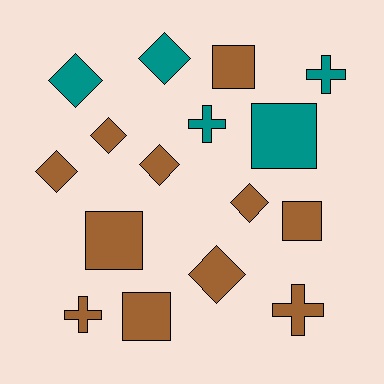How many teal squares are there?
There is 1 teal square.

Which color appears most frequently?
Brown, with 11 objects.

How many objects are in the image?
There are 16 objects.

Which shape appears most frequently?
Diamond, with 7 objects.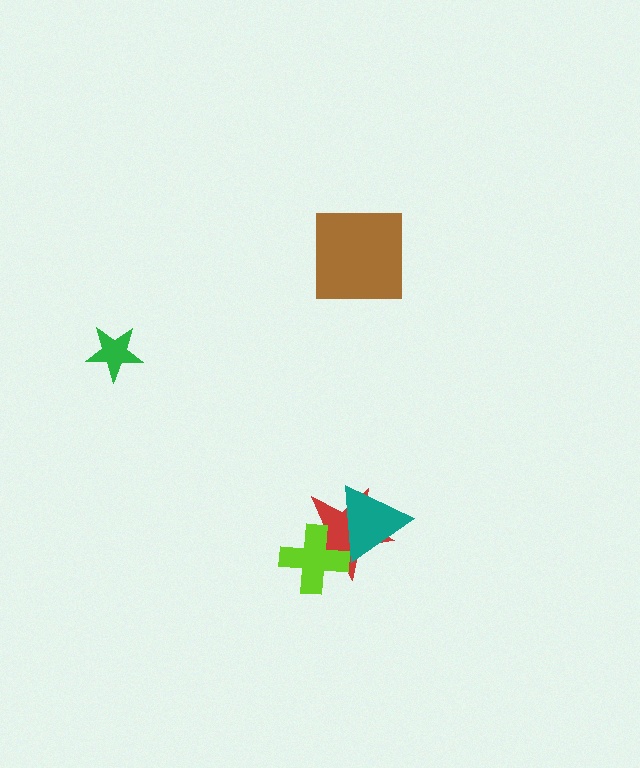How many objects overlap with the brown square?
0 objects overlap with the brown square.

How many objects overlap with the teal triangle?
2 objects overlap with the teal triangle.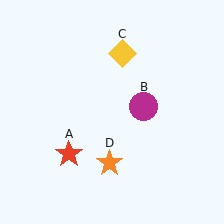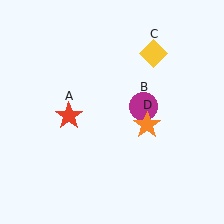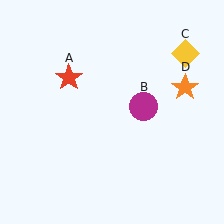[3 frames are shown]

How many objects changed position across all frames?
3 objects changed position: red star (object A), yellow diamond (object C), orange star (object D).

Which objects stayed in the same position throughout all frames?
Magenta circle (object B) remained stationary.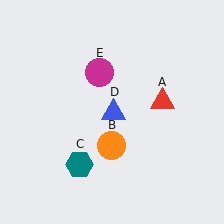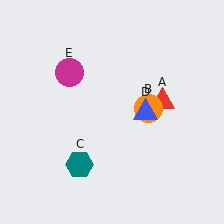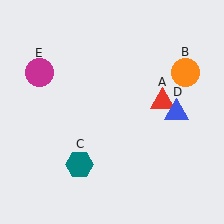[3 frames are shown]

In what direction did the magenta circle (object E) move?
The magenta circle (object E) moved left.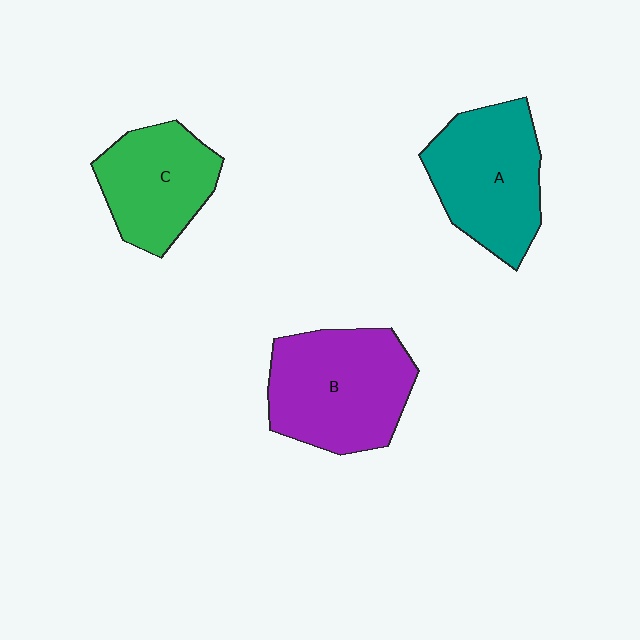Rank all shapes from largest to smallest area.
From largest to smallest: B (purple), A (teal), C (green).